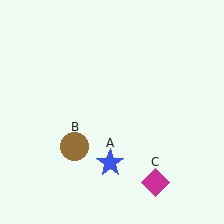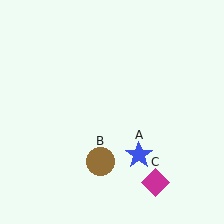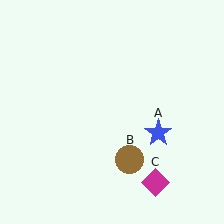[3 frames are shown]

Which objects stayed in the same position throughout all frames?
Magenta diamond (object C) remained stationary.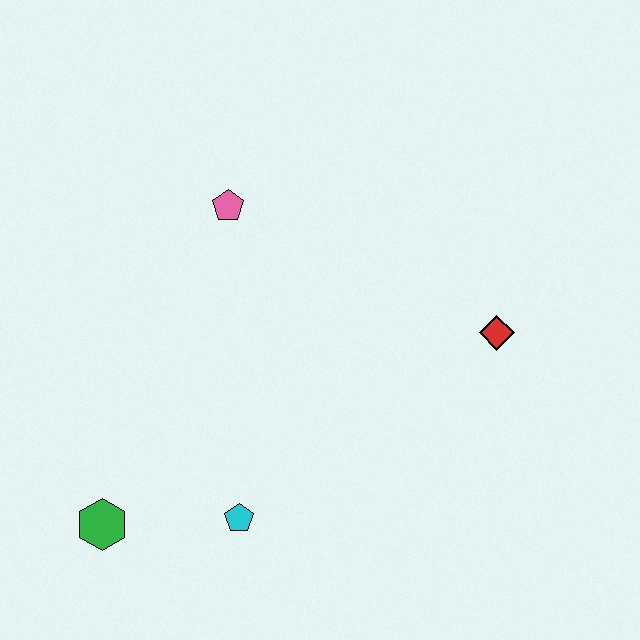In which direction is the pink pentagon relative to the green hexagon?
The pink pentagon is above the green hexagon.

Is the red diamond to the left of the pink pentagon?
No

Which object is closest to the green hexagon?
The cyan pentagon is closest to the green hexagon.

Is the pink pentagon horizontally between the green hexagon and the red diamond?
Yes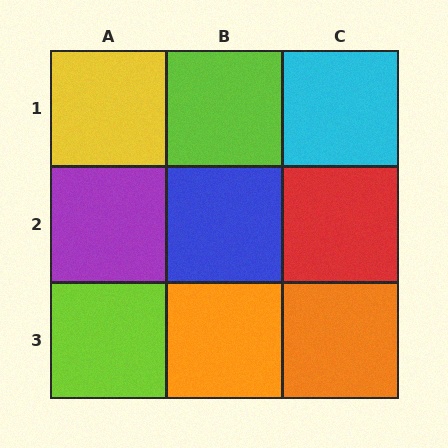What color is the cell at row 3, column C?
Orange.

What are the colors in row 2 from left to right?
Purple, blue, red.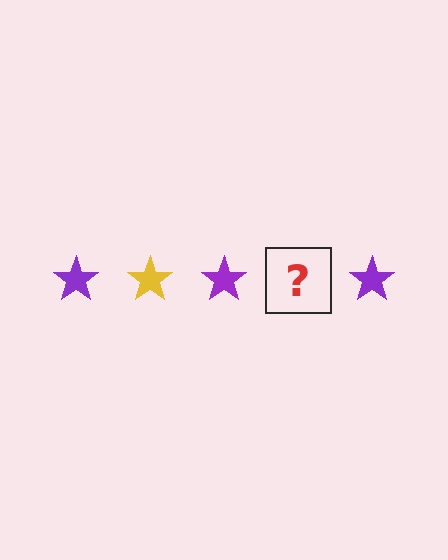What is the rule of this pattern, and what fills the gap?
The rule is that the pattern cycles through purple, yellow stars. The gap should be filled with a yellow star.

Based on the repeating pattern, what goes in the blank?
The blank should be a yellow star.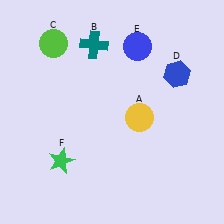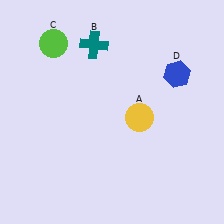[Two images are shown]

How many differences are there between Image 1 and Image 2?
There are 2 differences between the two images.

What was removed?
The green star (F), the blue circle (E) were removed in Image 2.